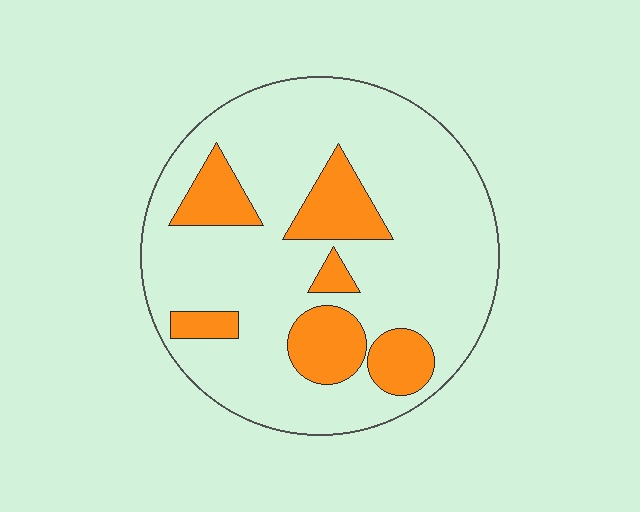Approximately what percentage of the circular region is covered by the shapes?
Approximately 20%.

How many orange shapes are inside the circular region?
6.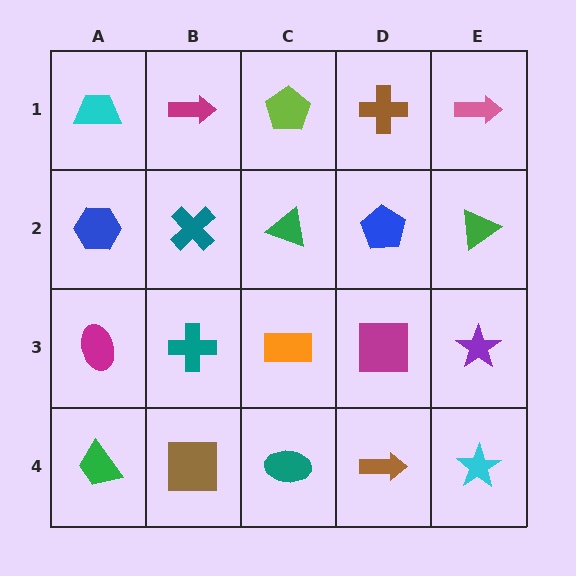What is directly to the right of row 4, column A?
A brown square.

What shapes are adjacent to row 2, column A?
A cyan trapezoid (row 1, column A), a magenta ellipse (row 3, column A), a teal cross (row 2, column B).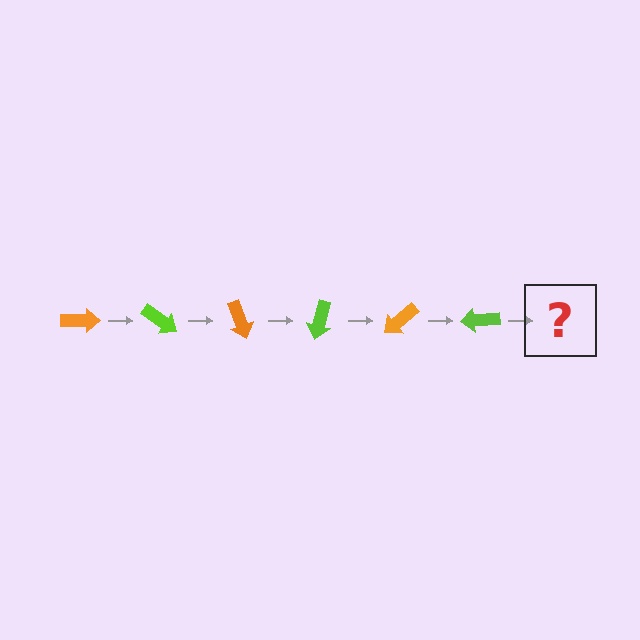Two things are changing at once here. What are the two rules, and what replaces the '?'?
The two rules are that it rotates 35 degrees each step and the color cycles through orange and lime. The '?' should be an orange arrow, rotated 210 degrees from the start.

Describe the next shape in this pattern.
It should be an orange arrow, rotated 210 degrees from the start.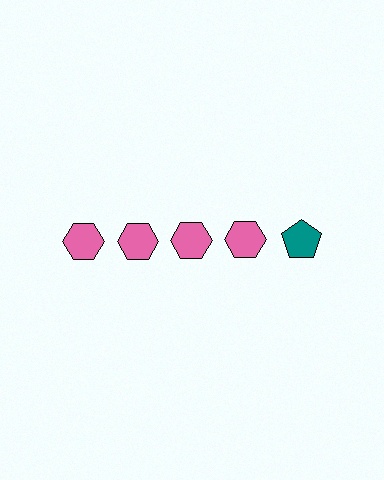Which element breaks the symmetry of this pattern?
The teal pentagon in the top row, rightmost column breaks the symmetry. All other shapes are pink hexagons.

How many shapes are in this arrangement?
There are 5 shapes arranged in a grid pattern.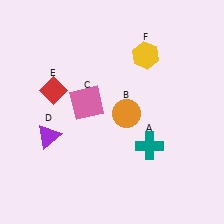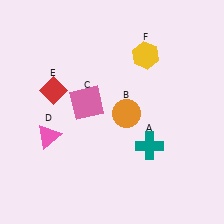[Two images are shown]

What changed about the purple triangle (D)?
In Image 1, D is purple. In Image 2, it changed to pink.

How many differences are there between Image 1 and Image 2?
There is 1 difference between the two images.